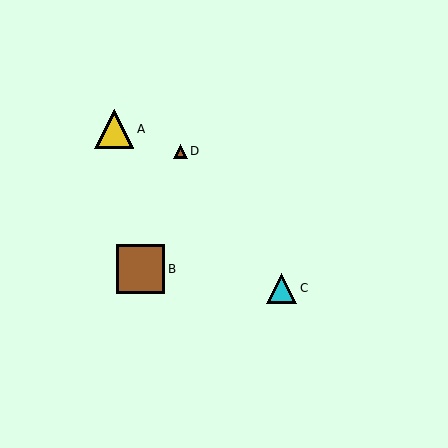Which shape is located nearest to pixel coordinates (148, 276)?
The brown square (labeled B) at (141, 269) is nearest to that location.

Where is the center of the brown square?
The center of the brown square is at (141, 269).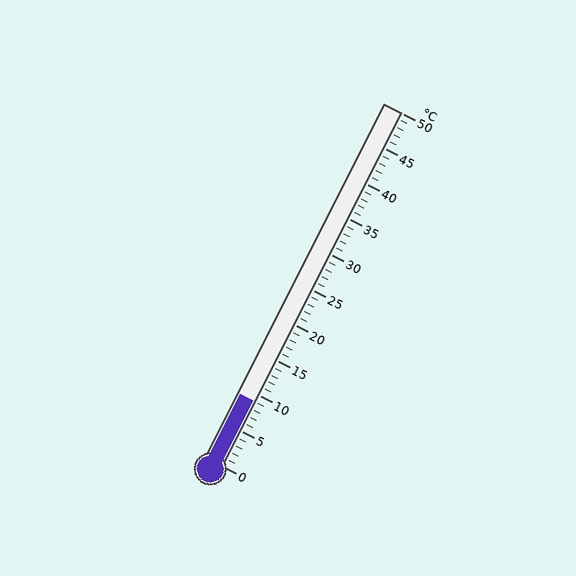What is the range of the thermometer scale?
The thermometer scale ranges from 0°C to 50°C.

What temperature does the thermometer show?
The thermometer shows approximately 9°C.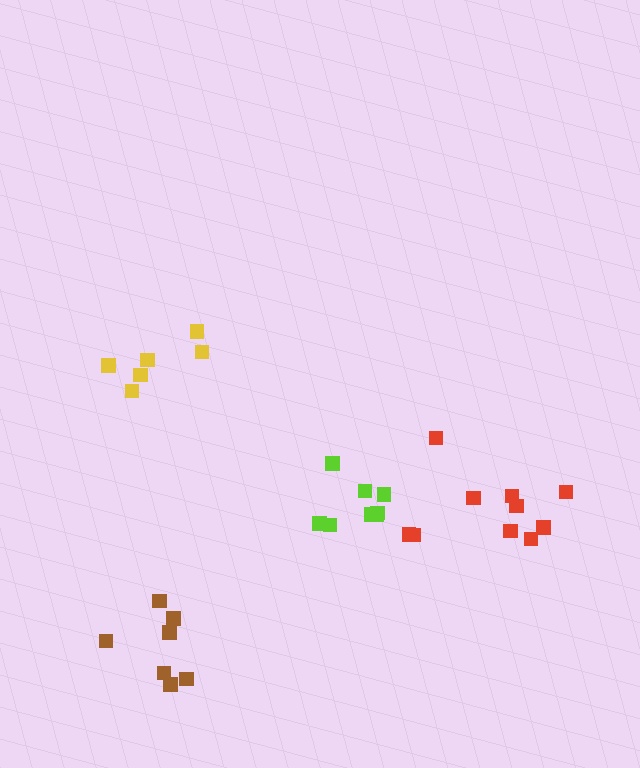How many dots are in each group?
Group 1: 8 dots, Group 2: 10 dots, Group 3: 6 dots, Group 4: 7 dots (31 total).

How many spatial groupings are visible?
There are 4 spatial groupings.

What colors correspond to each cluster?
The clusters are colored: lime, red, yellow, brown.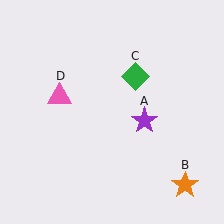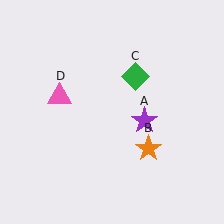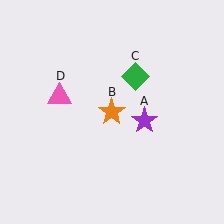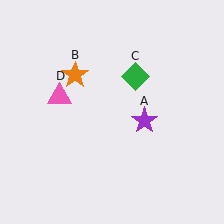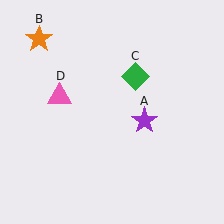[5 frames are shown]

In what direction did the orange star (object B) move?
The orange star (object B) moved up and to the left.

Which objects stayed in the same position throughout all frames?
Purple star (object A) and green diamond (object C) and pink triangle (object D) remained stationary.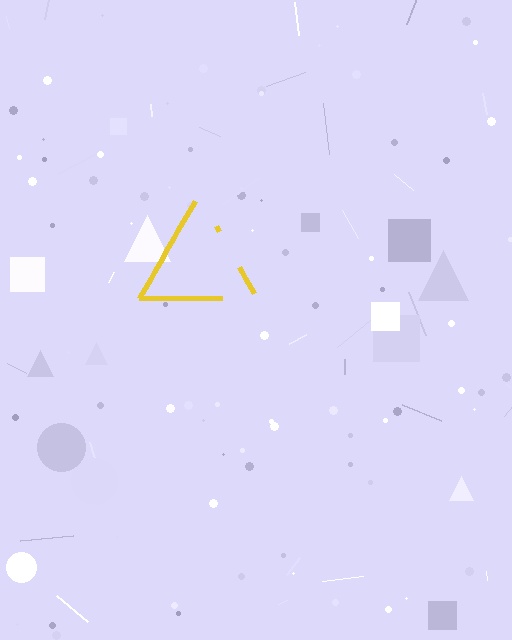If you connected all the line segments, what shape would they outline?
They would outline a triangle.